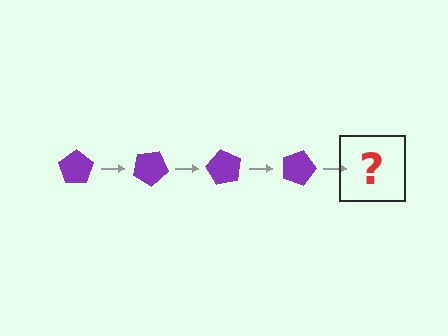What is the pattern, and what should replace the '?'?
The pattern is that the pentagon rotates 30 degrees each step. The '?' should be a purple pentagon rotated 120 degrees.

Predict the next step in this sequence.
The next step is a purple pentagon rotated 120 degrees.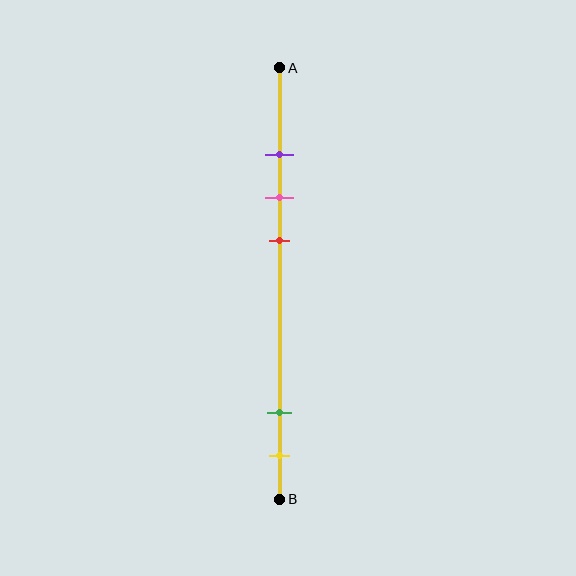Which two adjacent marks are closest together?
The purple and pink marks are the closest adjacent pair.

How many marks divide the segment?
There are 5 marks dividing the segment.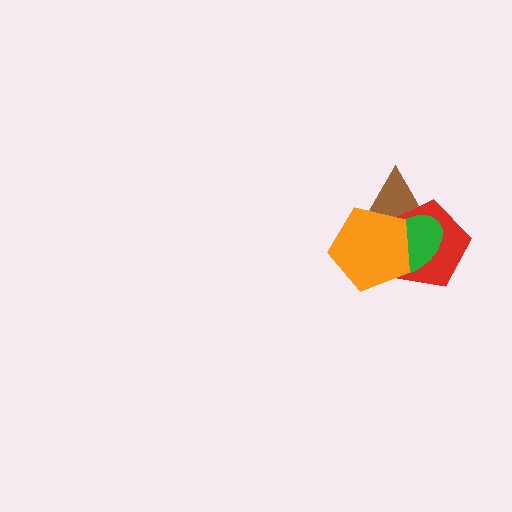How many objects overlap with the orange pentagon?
3 objects overlap with the orange pentagon.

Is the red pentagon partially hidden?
Yes, it is partially covered by another shape.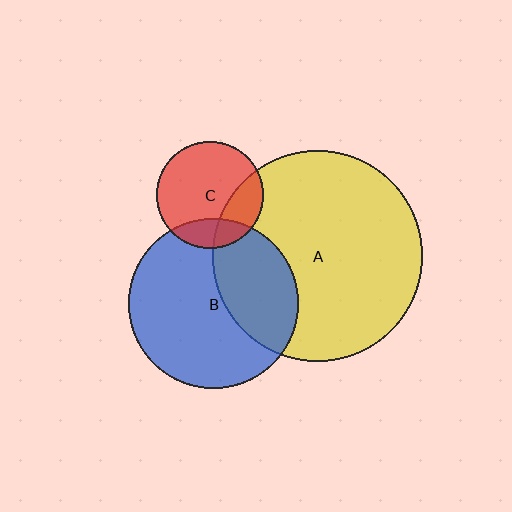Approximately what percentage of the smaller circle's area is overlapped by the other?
Approximately 35%.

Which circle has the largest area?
Circle A (yellow).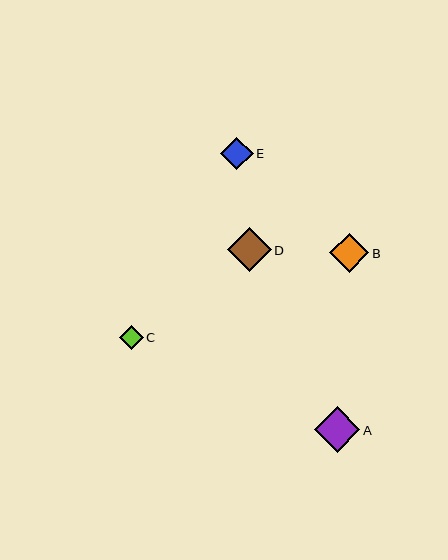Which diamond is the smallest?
Diamond C is the smallest with a size of approximately 24 pixels.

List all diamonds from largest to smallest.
From largest to smallest: A, D, B, E, C.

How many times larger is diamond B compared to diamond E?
Diamond B is approximately 1.2 times the size of diamond E.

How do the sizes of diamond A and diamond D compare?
Diamond A and diamond D are approximately the same size.